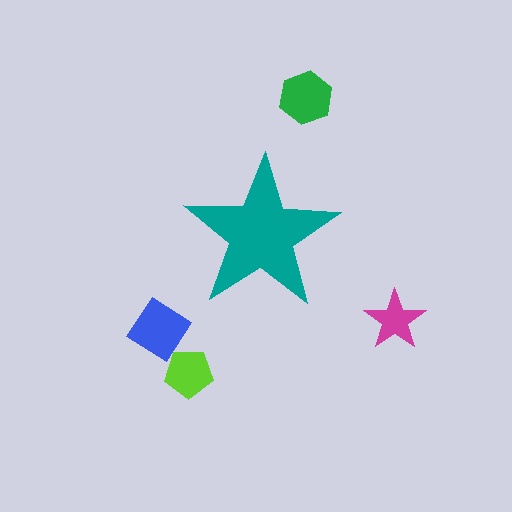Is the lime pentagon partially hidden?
No, the lime pentagon is fully visible.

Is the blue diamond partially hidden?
No, the blue diamond is fully visible.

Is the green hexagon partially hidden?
No, the green hexagon is fully visible.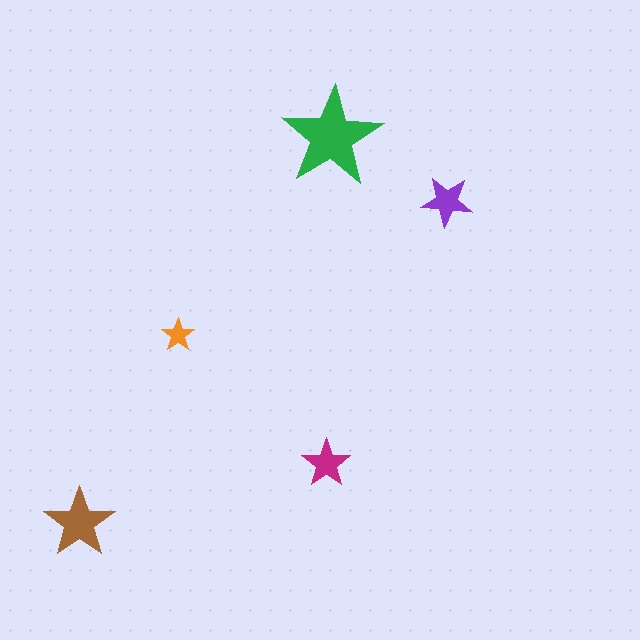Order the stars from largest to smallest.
the green one, the brown one, the purple one, the magenta one, the orange one.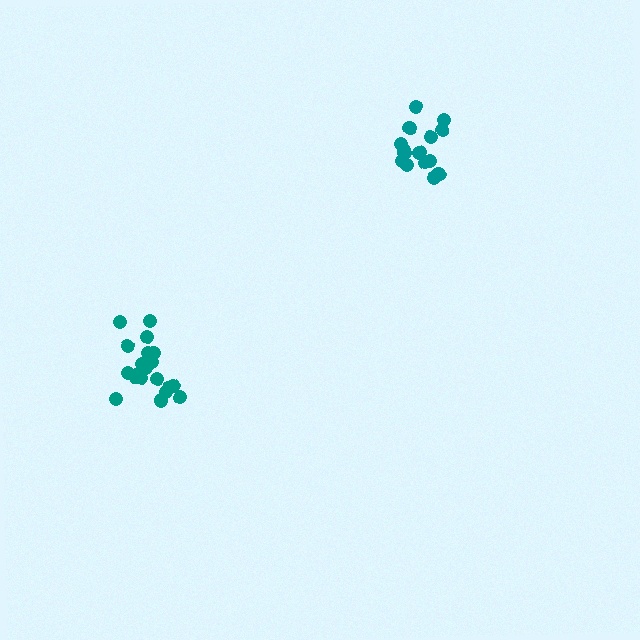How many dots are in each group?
Group 1: 20 dots, Group 2: 15 dots (35 total).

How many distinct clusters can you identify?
There are 2 distinct clusters.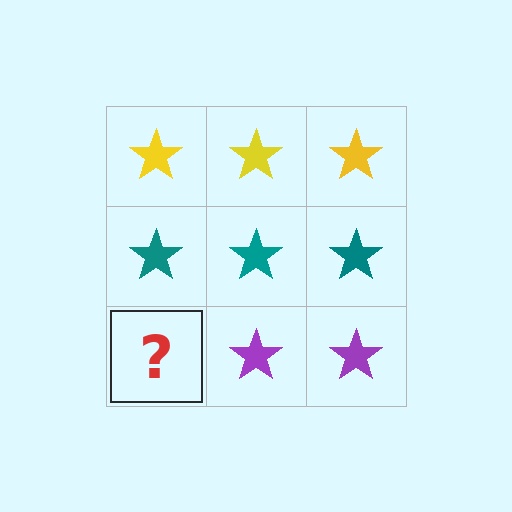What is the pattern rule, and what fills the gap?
The rule is that each row has a consistent color. The gap should be filled with a purple star.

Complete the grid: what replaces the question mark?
The question mark should be replaced with a purple star.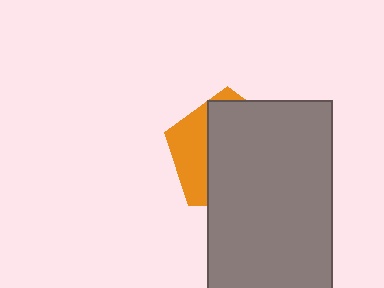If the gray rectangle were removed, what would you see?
You would see the complete orange pentagon.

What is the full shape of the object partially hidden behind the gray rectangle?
The partially hidden object is an orange pentagon.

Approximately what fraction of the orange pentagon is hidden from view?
Roughly 69% of the orange pentagon is hidden behind the gray rectangle.